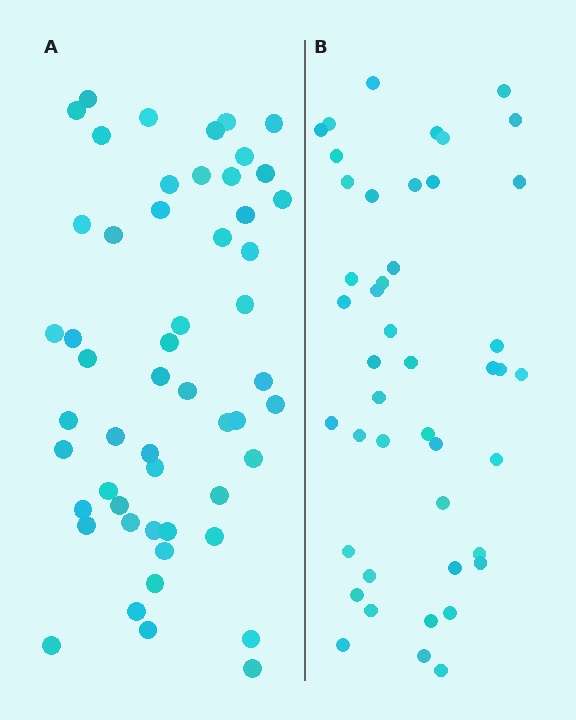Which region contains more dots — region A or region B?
Region A (the left region) has more dots.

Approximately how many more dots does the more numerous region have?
Region A has roughly 8 or so more dots than region B.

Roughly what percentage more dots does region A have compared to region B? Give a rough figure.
About 20% more.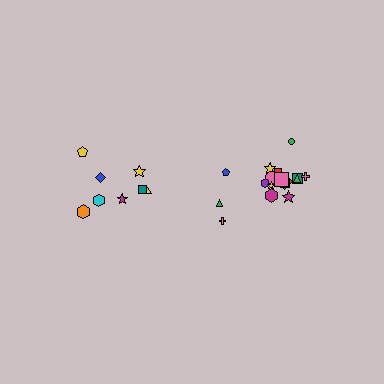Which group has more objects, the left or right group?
The right group.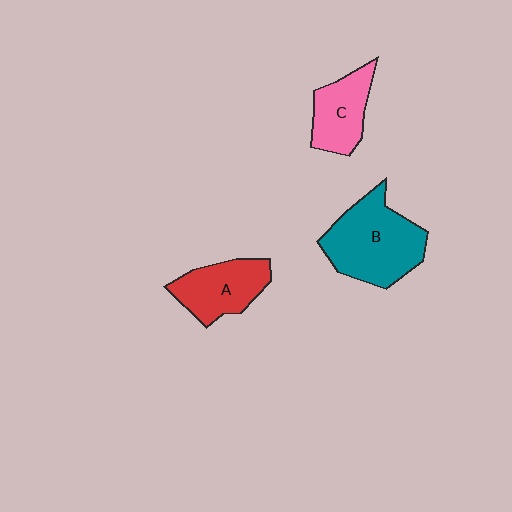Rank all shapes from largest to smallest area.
From largest to smallest: B (teal), A (red), C (pink).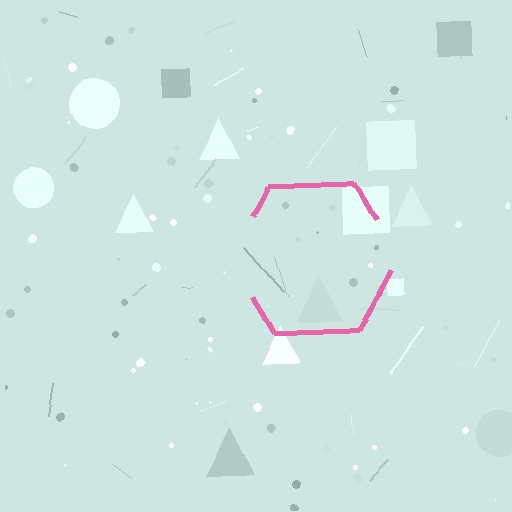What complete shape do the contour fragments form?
The contour fragments form a hexagon.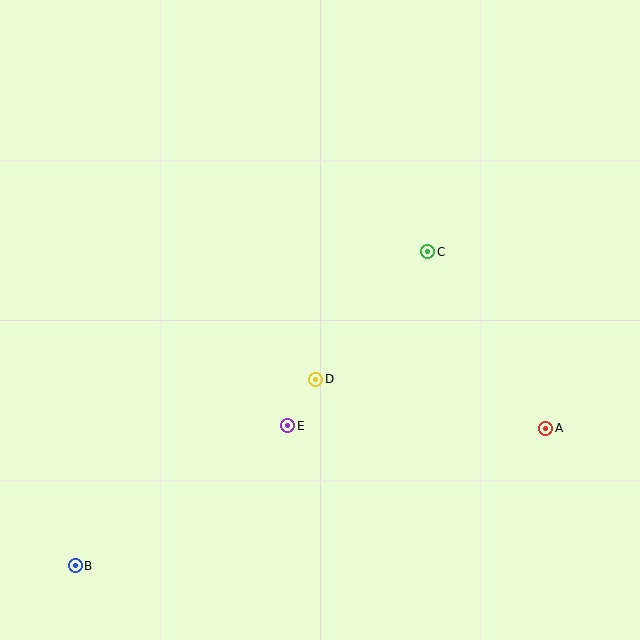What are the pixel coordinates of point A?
Point A is at (546, 428).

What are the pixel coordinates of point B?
Point B is at (75, 566).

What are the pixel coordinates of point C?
Point C is at (428, 252).